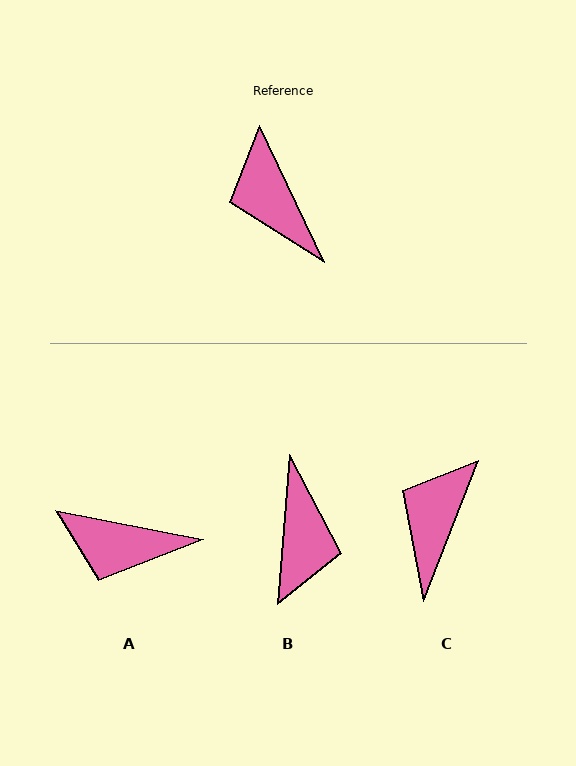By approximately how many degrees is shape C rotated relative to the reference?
Approximately 47 degrees clockwise.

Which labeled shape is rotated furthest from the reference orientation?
B, about 150 degrees away.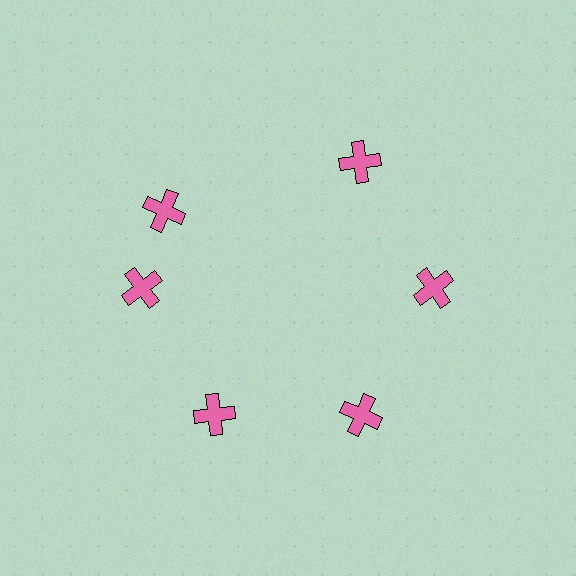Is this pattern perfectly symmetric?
No. The 6 pink crosses are arranged in a ring, but one element near the 11 o'clock position is rotated out of alignment along the ring, breaking the 6-fold rotational symmetry.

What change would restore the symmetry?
The symmetry would be restored by rotating it back into even spacing with its neighbors so that all 6 crosses sit at equal angles and equal distance from the center.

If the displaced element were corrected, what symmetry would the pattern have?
It would have 6-fold rotational symmetry — the pattern would map onto itself every 60 degrees.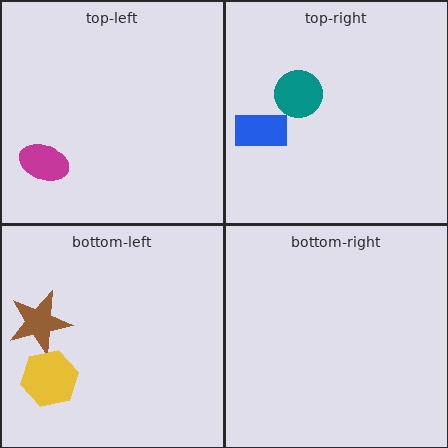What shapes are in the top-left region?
The magenta ellipse.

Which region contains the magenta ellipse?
The top-left region.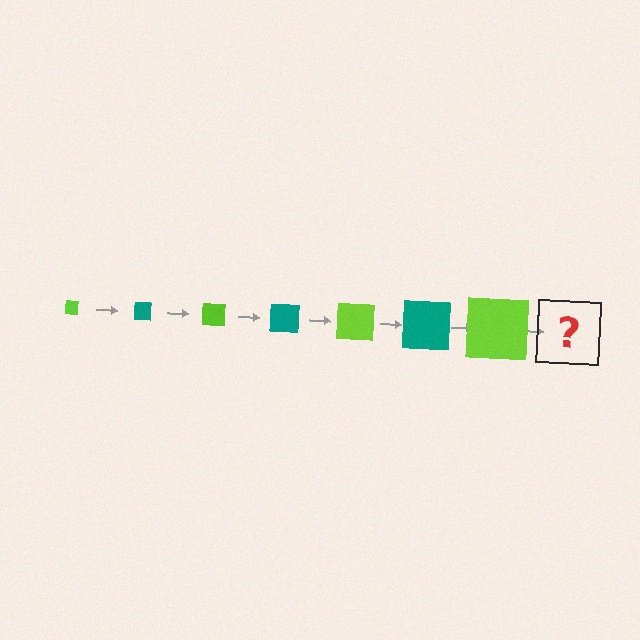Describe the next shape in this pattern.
It should be a teal square, larger than the previous one.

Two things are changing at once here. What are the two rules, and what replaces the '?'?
The two rules are that the square grows larger each step and the color cycles through lime and teal. The '?' should be a teal square, larger than the previous one.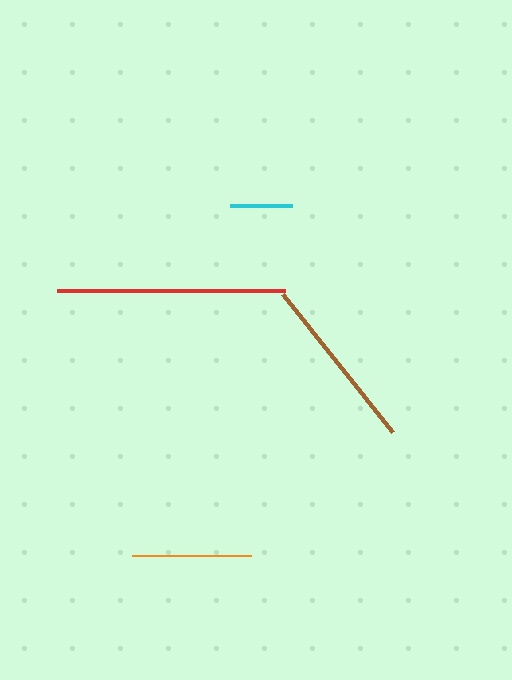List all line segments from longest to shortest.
From longest to shortest: red, brown, orange, cyan.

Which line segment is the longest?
The red line is the longest at approximately 228 pixels.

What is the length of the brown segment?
The brown segment is approximately 177 pixels long.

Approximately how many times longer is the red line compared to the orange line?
The red line is approximately 1.9 times the length of the orange line.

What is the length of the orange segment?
The orange segment is approximately 119 pixels long.